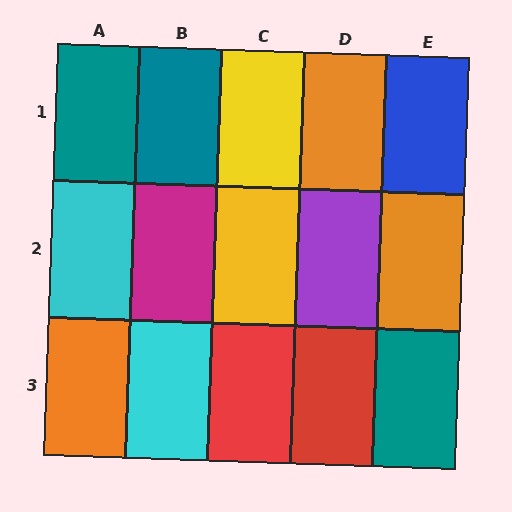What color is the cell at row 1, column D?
Orange.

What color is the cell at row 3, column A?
Orange.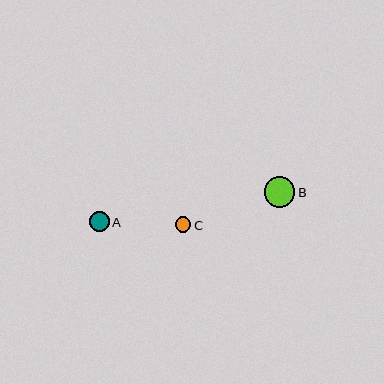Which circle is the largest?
Circle B is the largest with a size of approximately 31 pixels.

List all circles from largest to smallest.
From largest to smallest: B, A, C.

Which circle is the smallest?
Circle C is the smallest with a size of approximately 15 pixels.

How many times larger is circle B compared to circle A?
Circle B is approximately 1.6 times the size of circle A.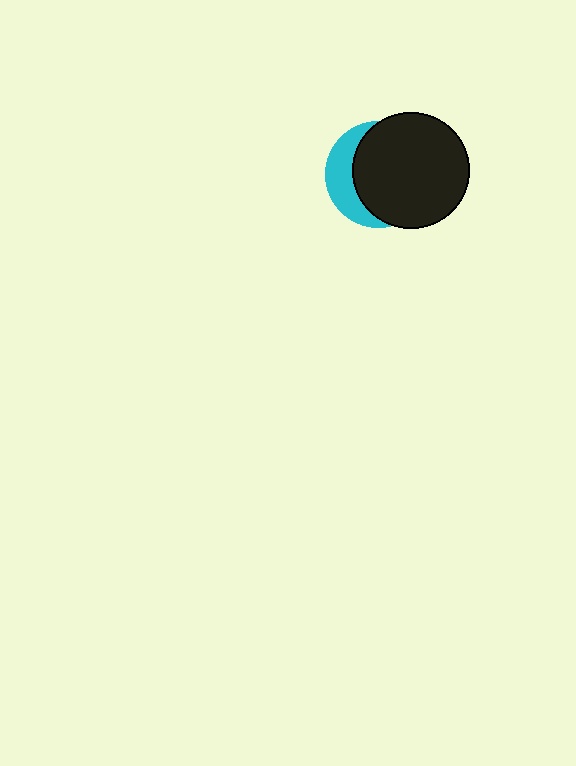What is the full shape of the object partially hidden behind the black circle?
The partially hidden object is a cyan circle.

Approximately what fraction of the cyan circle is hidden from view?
Roughly 70% of the cyan circle is hidden behind the black circle.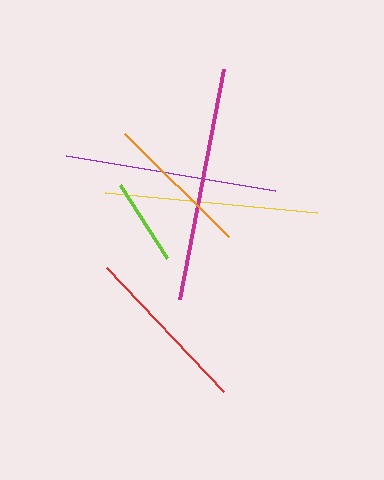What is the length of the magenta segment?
The magenta segment is approximately 234 pixels long.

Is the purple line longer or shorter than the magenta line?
The magenta line is longer than the purple line.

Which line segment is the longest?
The magenta line is the longest at approximately 234 pixels.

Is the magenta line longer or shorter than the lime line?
The magenta line is longer than the lime line.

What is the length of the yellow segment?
The yellow segment is approximately 213 pixels long.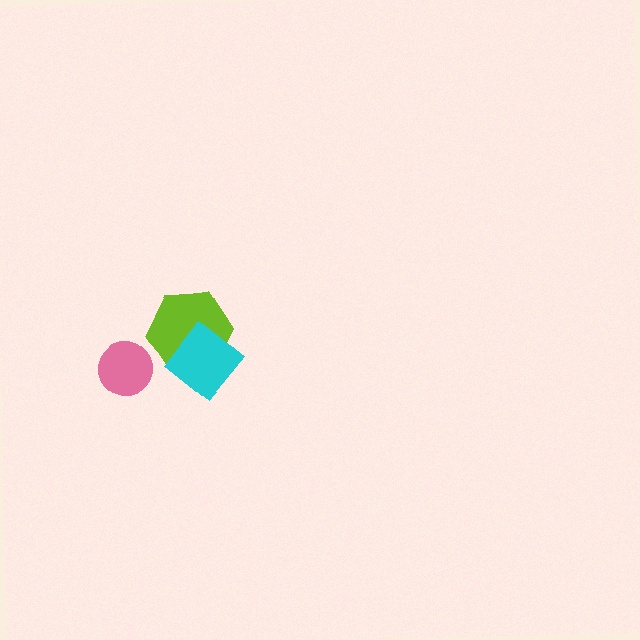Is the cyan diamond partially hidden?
No, no other shape covers it.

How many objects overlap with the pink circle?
0 objects overlap with the pink circle.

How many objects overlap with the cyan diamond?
1 object overlaps with the cyan diamond.